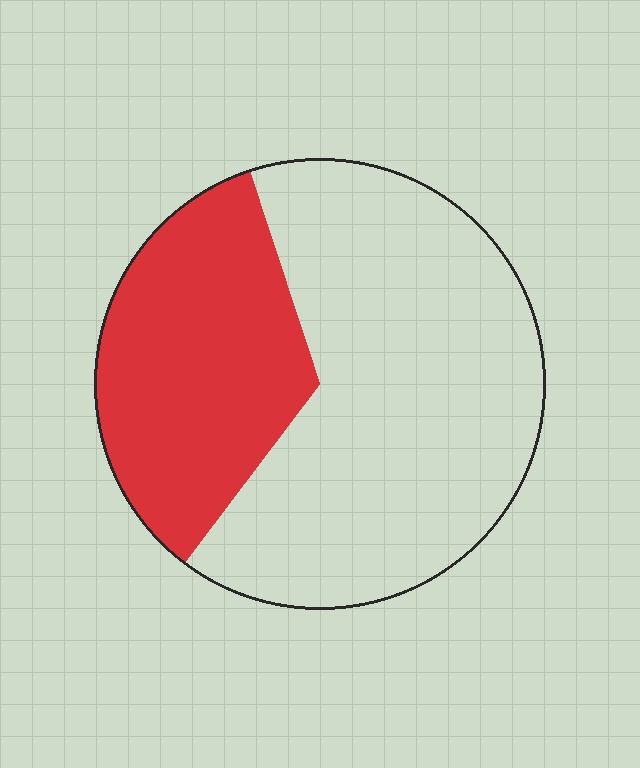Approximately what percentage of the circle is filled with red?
Approximately 35%.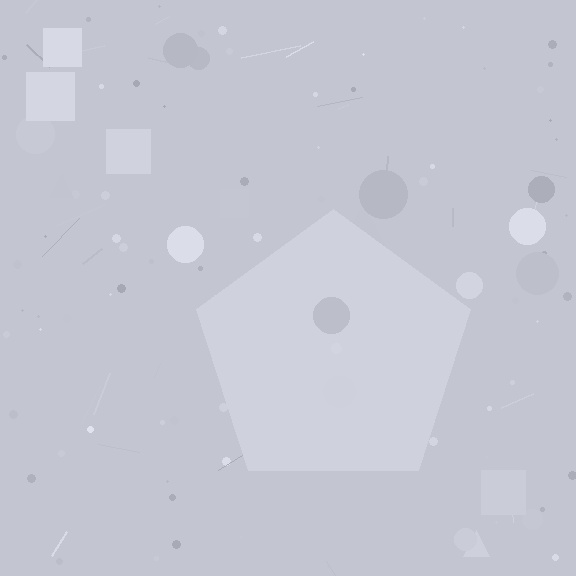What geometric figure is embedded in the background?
A pentagon is embedded in the background.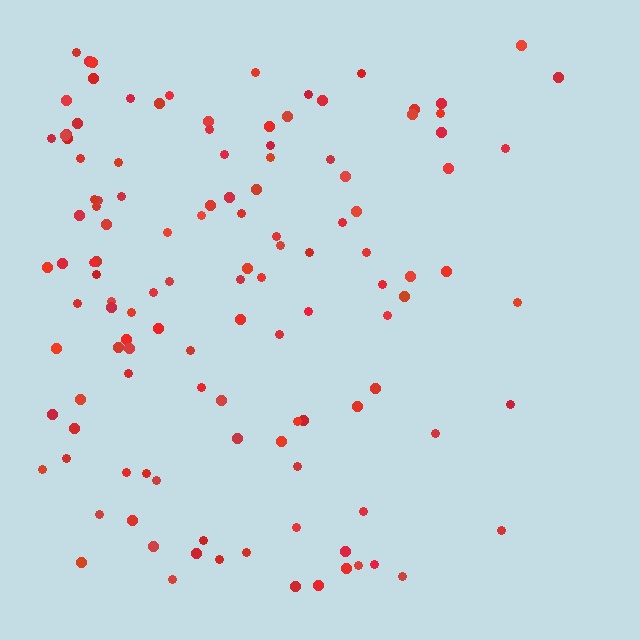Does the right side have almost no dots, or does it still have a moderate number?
Still a moderate number, just noticeably fewer than the left.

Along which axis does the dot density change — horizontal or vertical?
Horizontal.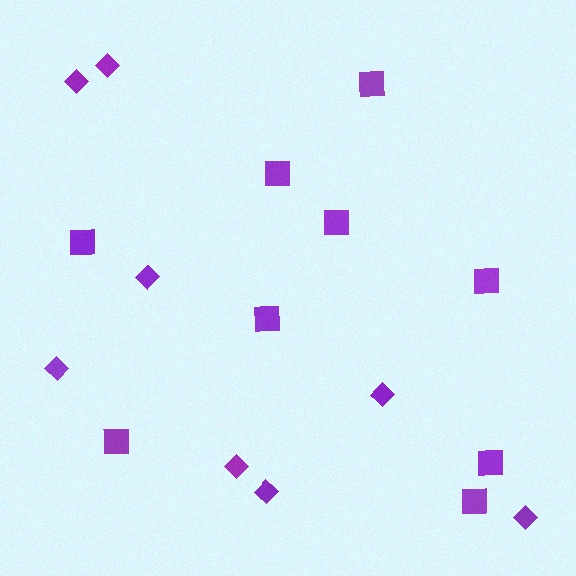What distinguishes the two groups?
There are 2 groups: one group of diamonds (8) and one group of squares (9).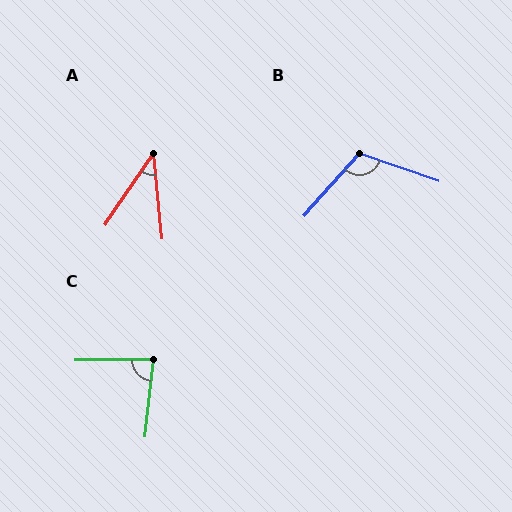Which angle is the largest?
B, at approximately 112 degrees.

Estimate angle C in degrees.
Approximately 83 degrees.